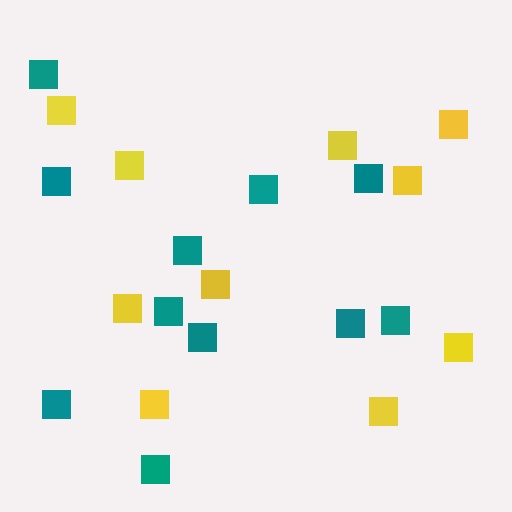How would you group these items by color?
There are 2 groups: one group of yellow squares (10) and one group of teal squares (11).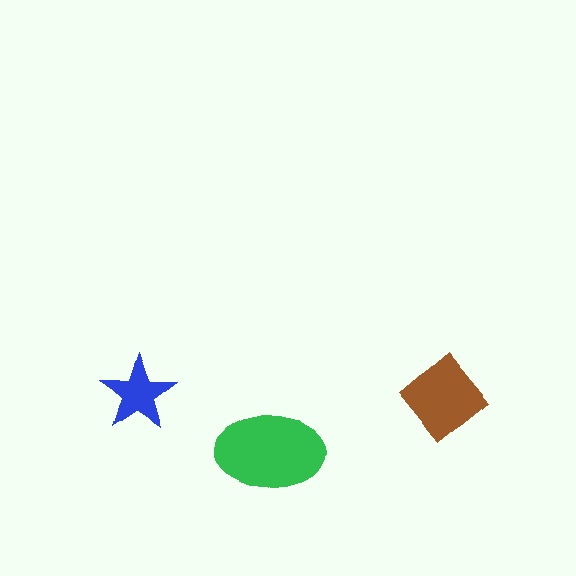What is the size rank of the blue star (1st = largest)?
3rd.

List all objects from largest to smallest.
The green ellipse, the brown diamond, the blue star.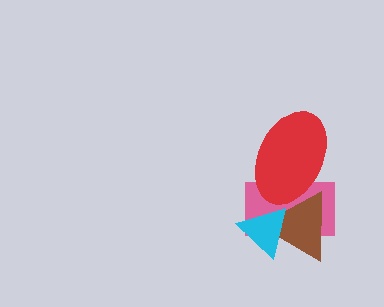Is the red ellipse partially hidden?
No, no other shape covers it.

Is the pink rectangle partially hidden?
Yes, it is partially covered by another shape.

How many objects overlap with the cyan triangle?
2 objects overlap with the cyan triangle.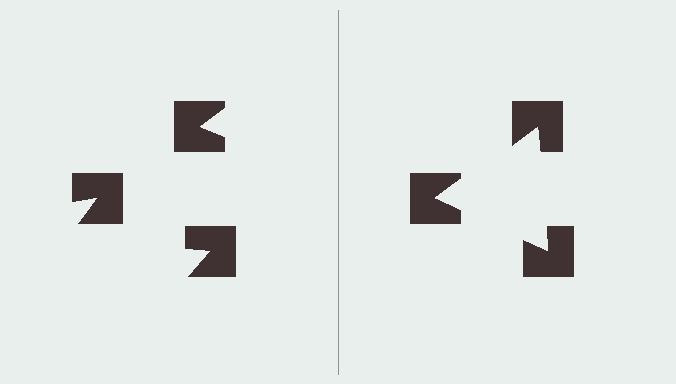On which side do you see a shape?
An illusory triangle appears on the right side. On the left side the wedge cuts are rotated, so no coherent shape forms.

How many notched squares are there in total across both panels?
6 — 3 on each side.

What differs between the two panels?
The notched squares are positioned identically on both sides; only the wedge orientations differ. On the right they align to a triangle; on the left they are misaligned.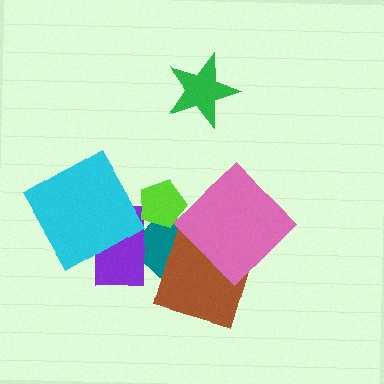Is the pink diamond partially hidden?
No, no other shape covers it.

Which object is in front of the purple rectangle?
The cyan square is in front of the purple rectangle.